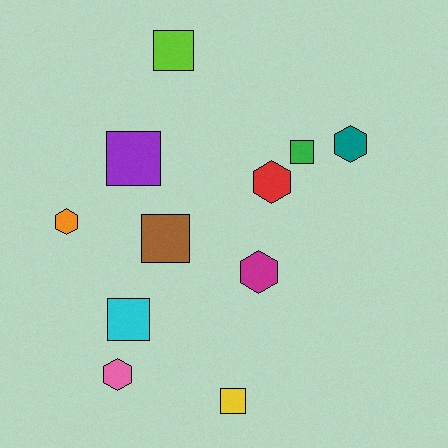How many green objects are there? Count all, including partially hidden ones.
There is 1 green object.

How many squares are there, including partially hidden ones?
There are 6 squares.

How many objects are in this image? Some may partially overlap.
There are 11 objects.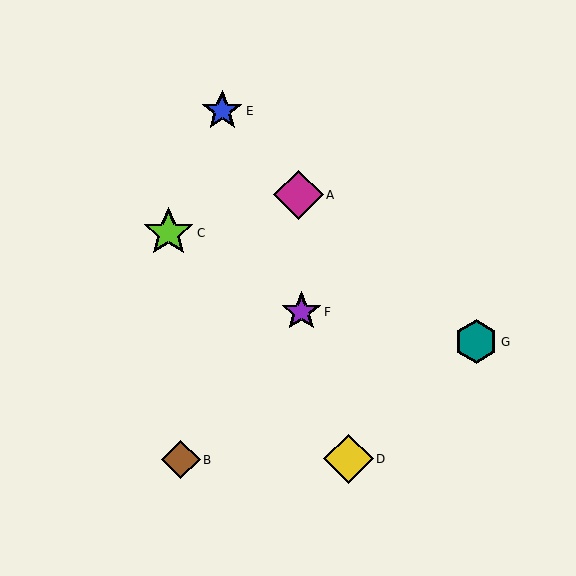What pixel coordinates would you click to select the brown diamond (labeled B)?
Click at (181, 460) to select the brown diamond B.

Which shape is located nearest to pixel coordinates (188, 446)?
The brown diamond (labeled B) at (181, 460) is nearest to that location.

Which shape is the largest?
The lime star (labeled C) is the largest.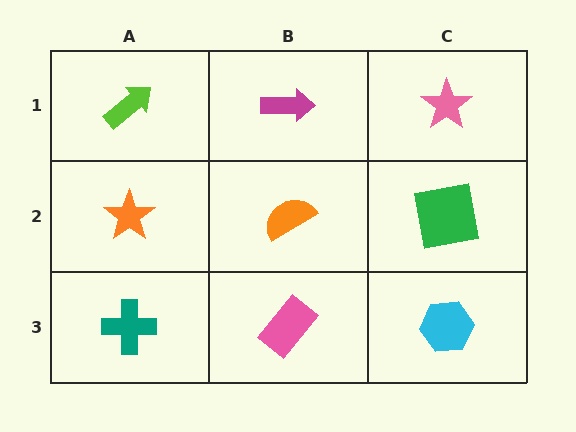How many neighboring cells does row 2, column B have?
4.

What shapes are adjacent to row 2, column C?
A pink star (row 1, column C), a cyan hexagon (row 3, column C), an orange semicircle (row 2, column B).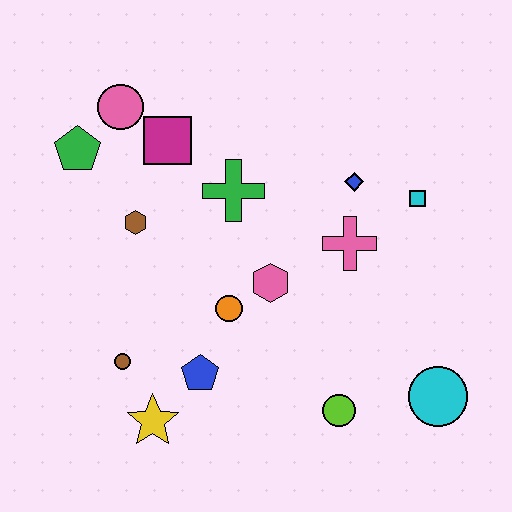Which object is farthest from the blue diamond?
The yellow star is farthest from the blue diamond.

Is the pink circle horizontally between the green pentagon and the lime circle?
Yes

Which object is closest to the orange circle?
The pink hexagon is closest to the orange circle.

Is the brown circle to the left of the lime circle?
Yes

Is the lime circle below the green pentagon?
Yes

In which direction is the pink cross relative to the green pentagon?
The pink cross is to the right of the green pentagon.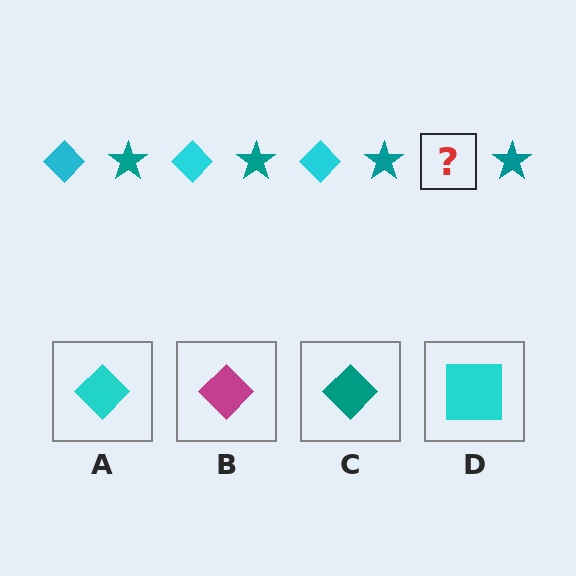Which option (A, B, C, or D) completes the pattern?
A.